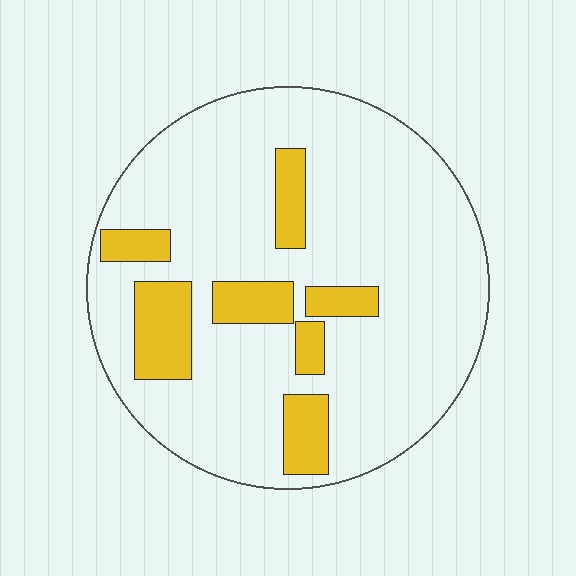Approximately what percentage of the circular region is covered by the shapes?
Approximately 15%.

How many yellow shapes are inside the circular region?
7.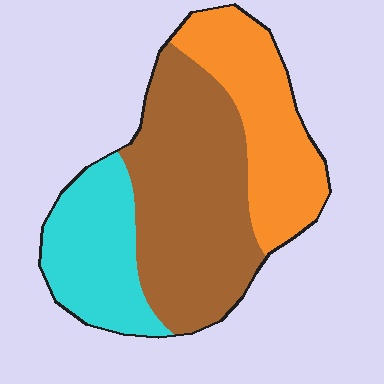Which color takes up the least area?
Cyan, at roughly 25%.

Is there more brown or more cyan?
Brown.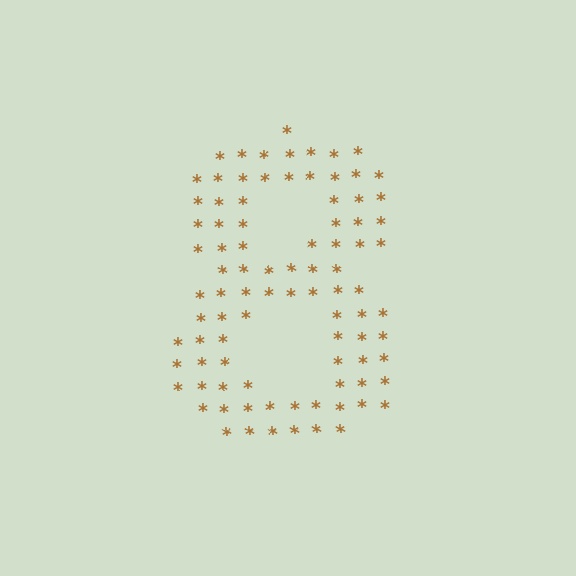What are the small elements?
The small elements are asterisks.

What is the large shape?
The large shape is the digit 8.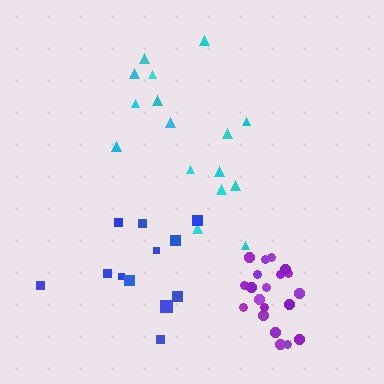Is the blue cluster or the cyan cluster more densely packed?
Blue.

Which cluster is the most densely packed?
Purple.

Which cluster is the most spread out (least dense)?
Cyan.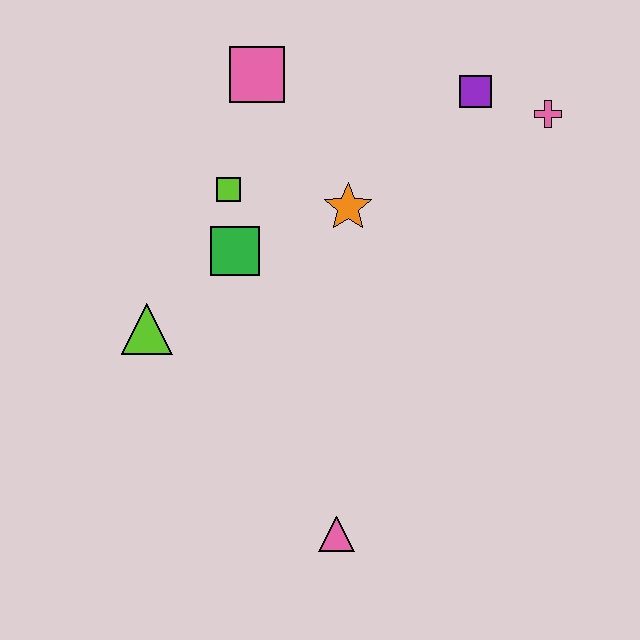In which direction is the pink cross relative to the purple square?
The pink cross is to the right of the purple square.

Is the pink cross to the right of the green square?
Yes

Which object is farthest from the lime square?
The pink triangle is farthest from the lime square.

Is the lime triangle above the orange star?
No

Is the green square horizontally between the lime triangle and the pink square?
Yes